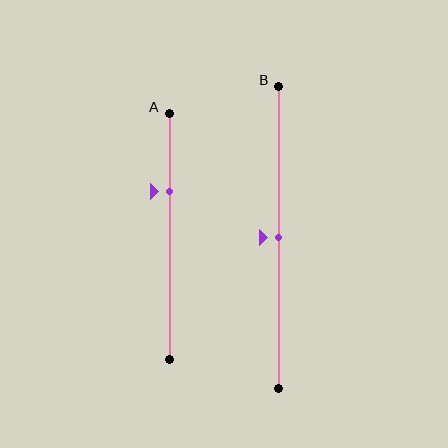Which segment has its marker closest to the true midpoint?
Segment B has its marker closest to the true midpoint.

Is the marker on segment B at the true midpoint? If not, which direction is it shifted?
Yes, the marker on segment B is at the true midpoint.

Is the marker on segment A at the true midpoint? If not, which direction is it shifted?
No, the marker on segment A is shifted upward by about 18% of the segment length.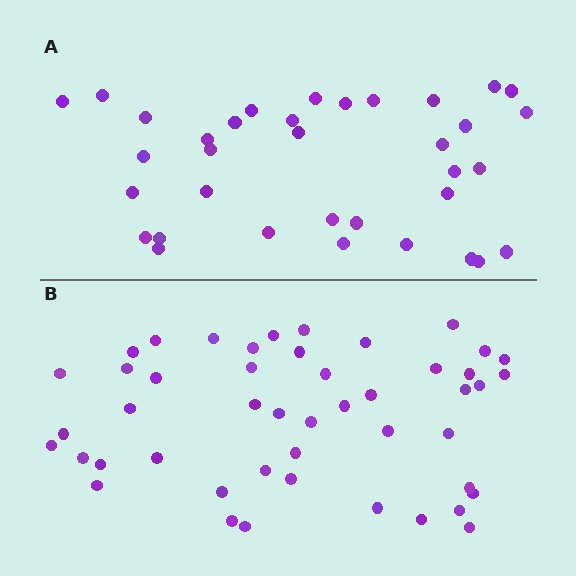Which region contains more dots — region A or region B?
Region B (the bottom region) has more dots.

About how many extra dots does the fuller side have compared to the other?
Region B has roughly 12 or so more dots than region A.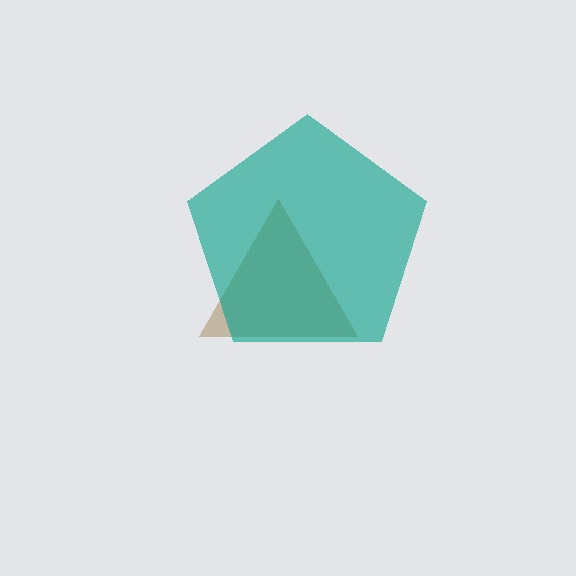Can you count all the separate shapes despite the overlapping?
Yes, there are 2 separate shapes.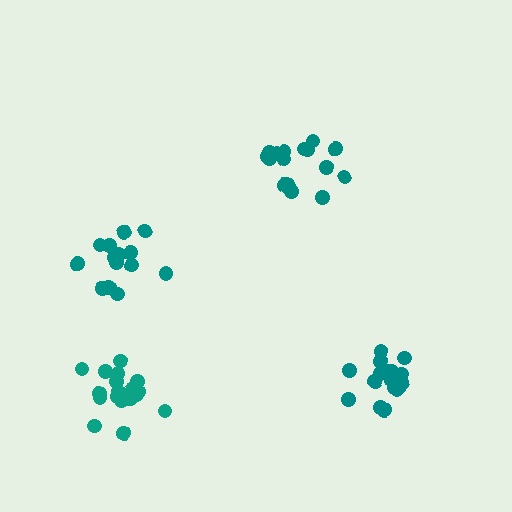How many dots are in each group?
Group 1: 19 dots, Group 2: 17 dots, Group 3: 15 dots, Group 4: 19 dots (70 total).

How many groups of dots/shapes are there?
There are 4 groups.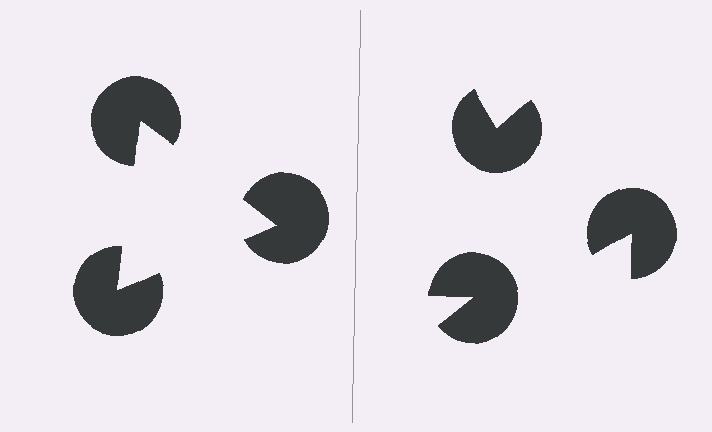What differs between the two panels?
The pac-man discs are positioned identically on both sides; only the wedge orientations differ. On the left they align to a triangle; on the right they are misaligned.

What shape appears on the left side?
An illusory triangle.